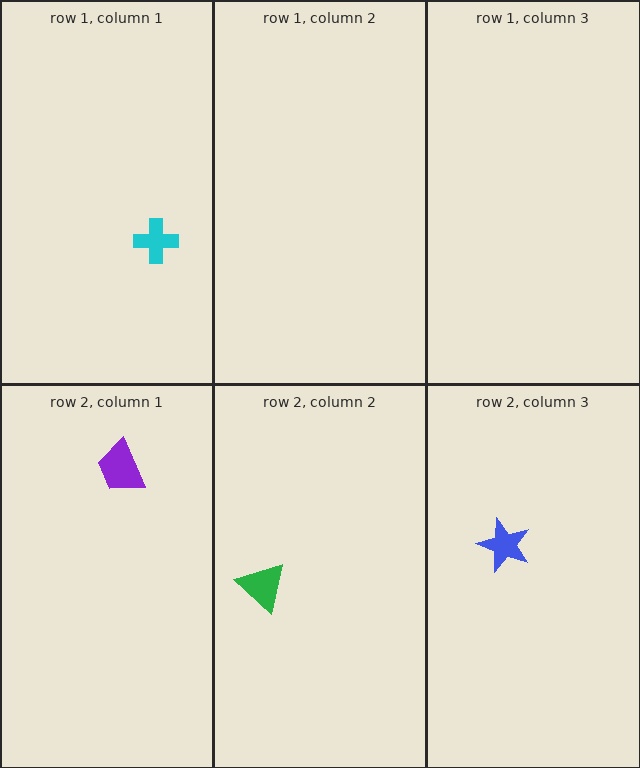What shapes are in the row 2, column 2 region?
The green triangle.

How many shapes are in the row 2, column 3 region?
1.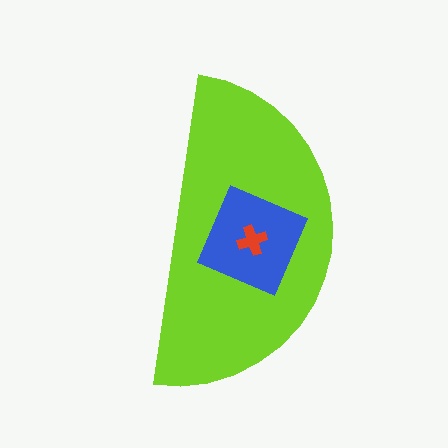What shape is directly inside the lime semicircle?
The blue diamond.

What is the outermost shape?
The lime semicircle.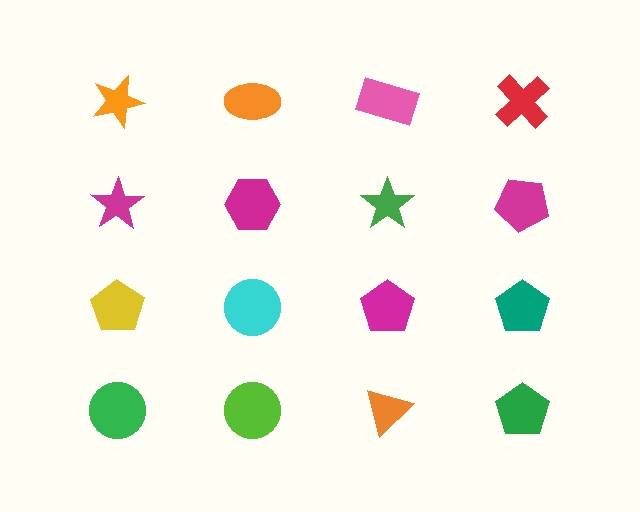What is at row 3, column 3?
A magenta pentagon.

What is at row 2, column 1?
A magenta star.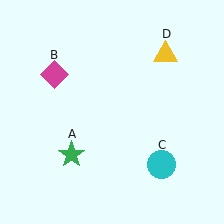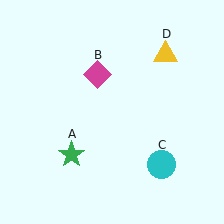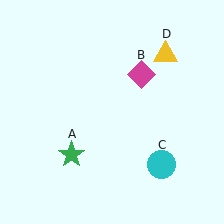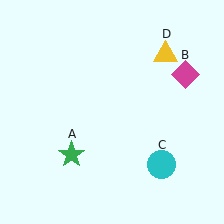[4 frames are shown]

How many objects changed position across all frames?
1 object changed position: magenta diamond (object B).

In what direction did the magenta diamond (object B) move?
The magenta diamond (object B) moved right.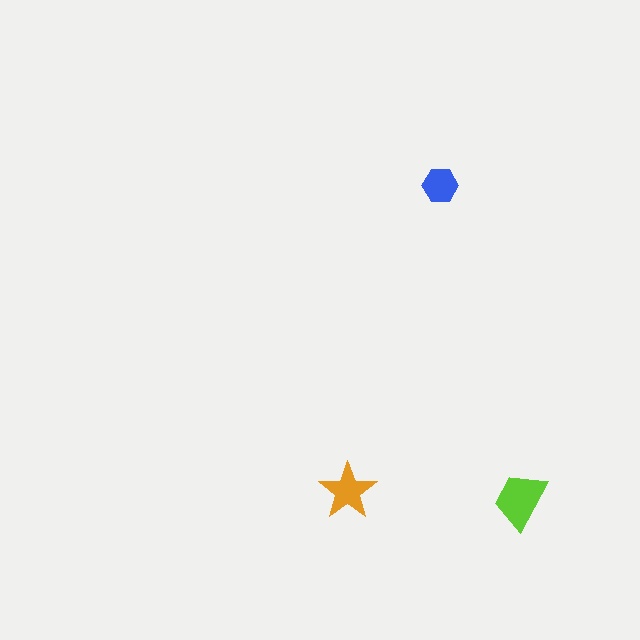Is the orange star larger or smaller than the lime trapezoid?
Smaller.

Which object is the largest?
The lime trapezoid.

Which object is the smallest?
The blue hexagon.